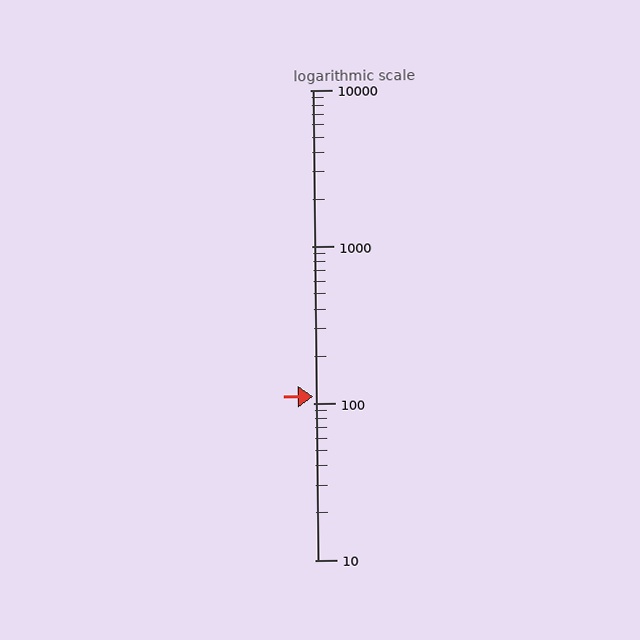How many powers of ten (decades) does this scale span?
The scale spans 3 decades, from 10 to 10000.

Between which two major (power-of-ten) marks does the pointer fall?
The pointer is between 100 and 1000.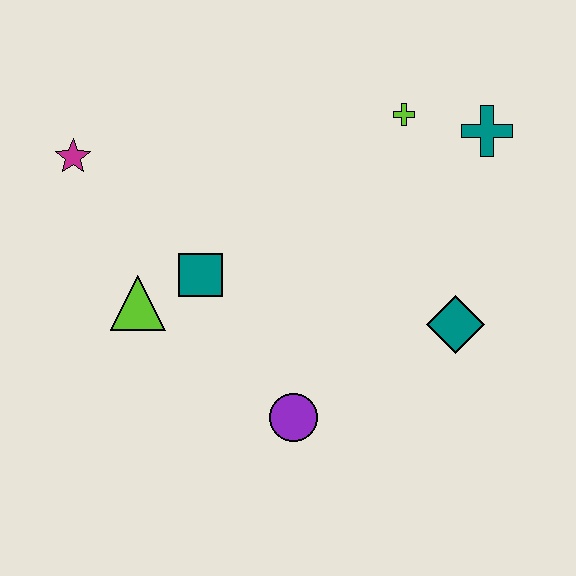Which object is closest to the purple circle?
The teal square is closest to the purple circle.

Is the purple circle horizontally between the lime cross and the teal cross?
No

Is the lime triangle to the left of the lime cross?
Yes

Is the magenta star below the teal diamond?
No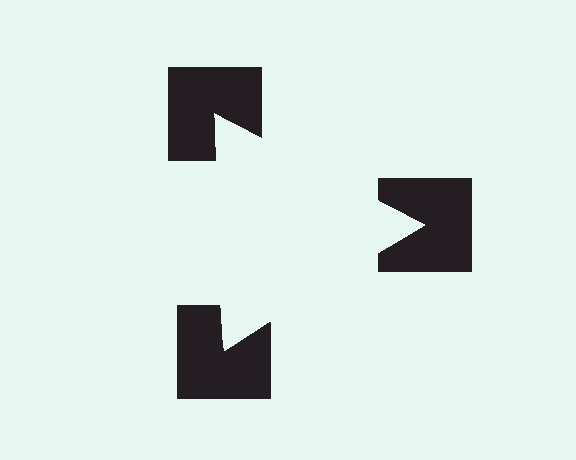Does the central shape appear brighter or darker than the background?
It typically appears slightly brighter than the background, even though no actual brightness change is drawn.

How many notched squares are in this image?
There are 3 — one at each vertex of the illusory triangle.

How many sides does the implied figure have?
3 sides.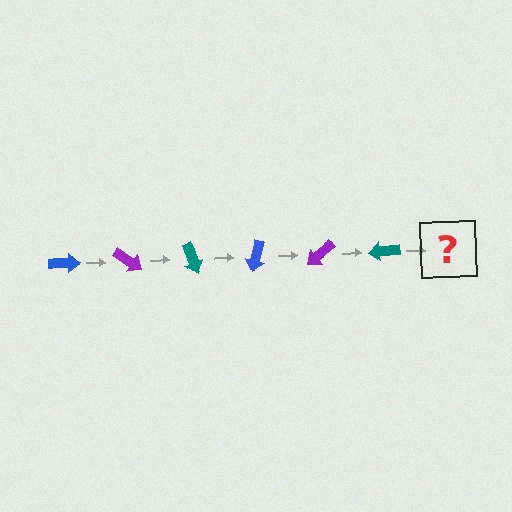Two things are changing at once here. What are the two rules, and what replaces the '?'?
The two rules are that it rotates 35 degrees each step and the color cycles through blue, purple, and teal. The '?' should be a blue arrow, rotated 210 degrees from the start.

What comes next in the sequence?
The next element should be a blue arrow, rotated 210 degrees from the start.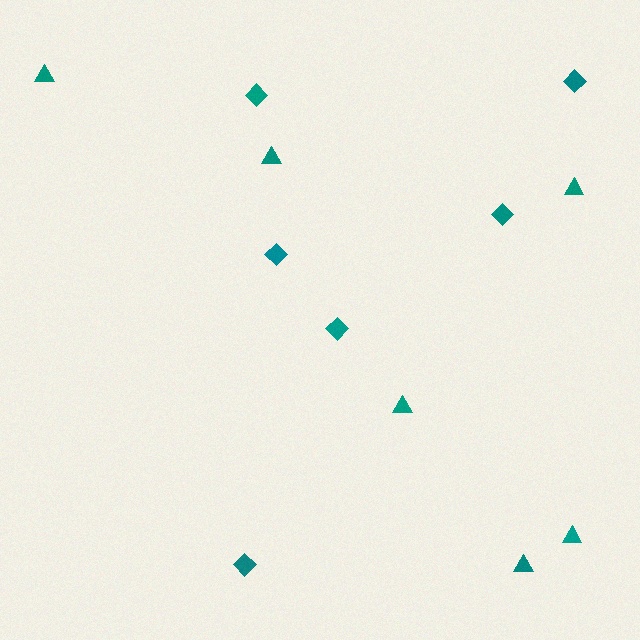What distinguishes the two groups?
There are 2 groups: one group of diamonds (6) and one group of triangles (6).